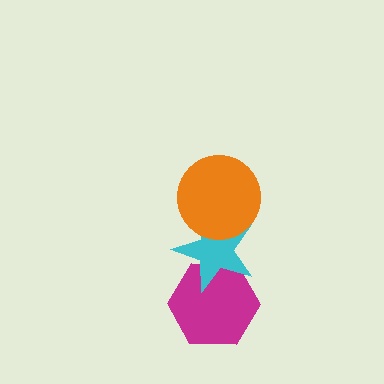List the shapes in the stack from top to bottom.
From top to bottom: the orange circle, the cyan star, the magenta hexagon.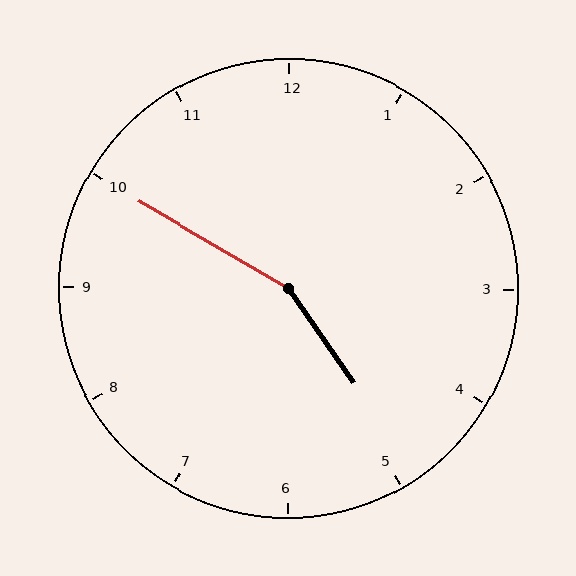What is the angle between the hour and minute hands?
Approximately 155 degrees.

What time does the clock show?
4:50.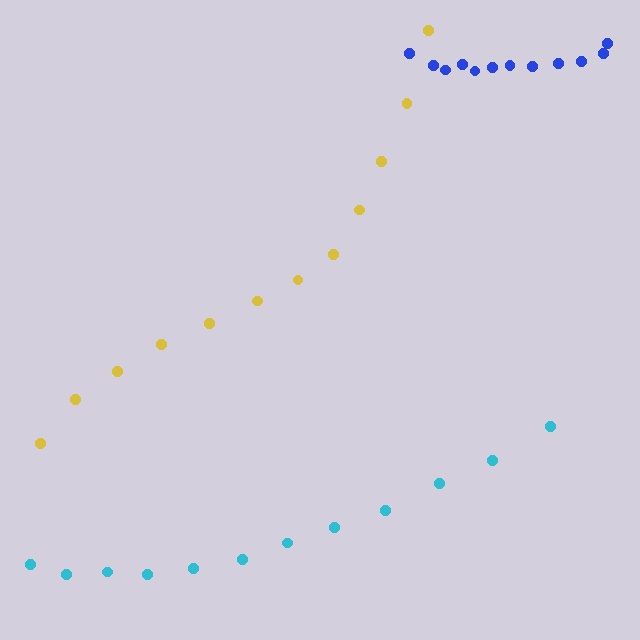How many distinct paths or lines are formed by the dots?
There are 3 distinct paths.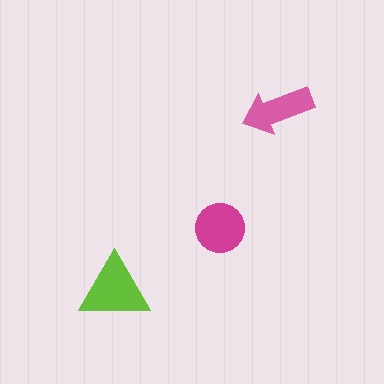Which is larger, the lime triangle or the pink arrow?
The lime triangle.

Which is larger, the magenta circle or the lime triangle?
The lime triangle.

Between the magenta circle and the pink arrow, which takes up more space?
The magenta circle.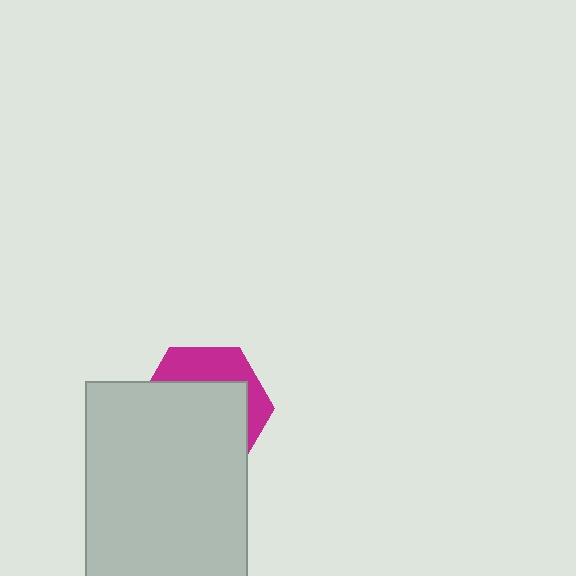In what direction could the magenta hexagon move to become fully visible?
The magenta hexagon could move up. That would shift it out from behind the light gray rectangle entirely.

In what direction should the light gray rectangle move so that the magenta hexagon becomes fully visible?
The light gray rectangle should move down. That is the shortest direction to clear the overlap and leave the magenta hexagon fully visible.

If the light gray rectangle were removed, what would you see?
You would see the complete magenta hexagon.